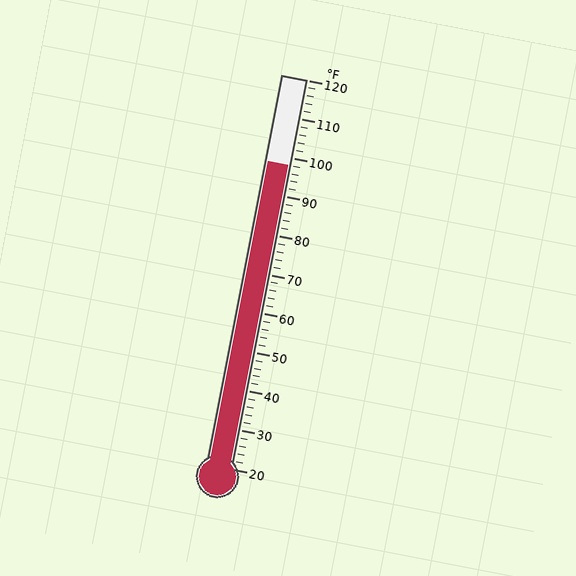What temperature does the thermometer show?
The thermometer shows approximately 98°F.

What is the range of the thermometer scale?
The thermometer scale ranges from 20°F to 120°F.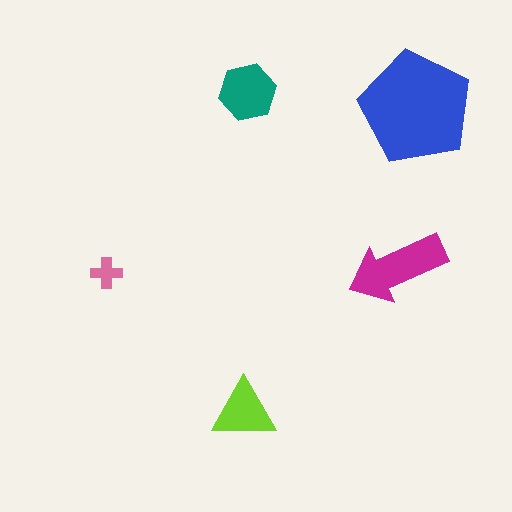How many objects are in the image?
There are 5 objects in the image.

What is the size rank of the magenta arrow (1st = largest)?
2nd.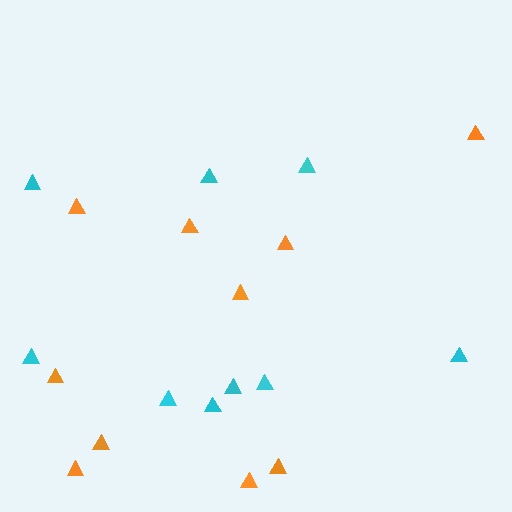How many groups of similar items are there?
There are 2 groups: one group of cyan triangles (9) and one group of orange triangles (10).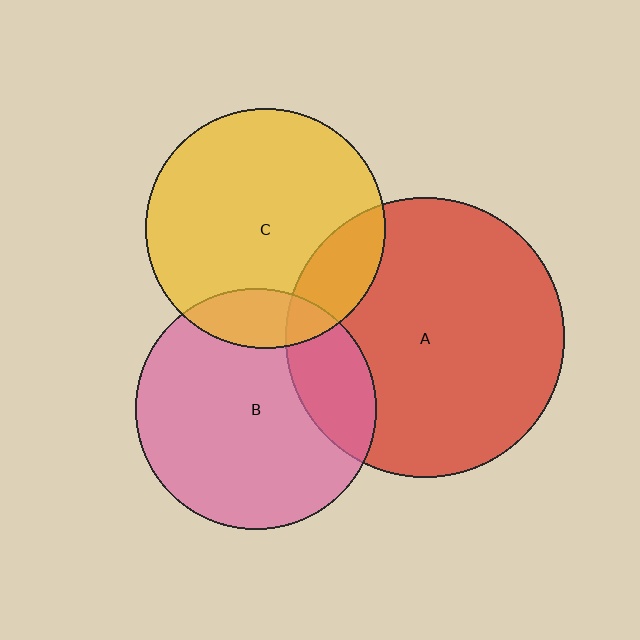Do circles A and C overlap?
Yes.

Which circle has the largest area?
Circle A (red).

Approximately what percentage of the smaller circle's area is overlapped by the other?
Approximately 15%.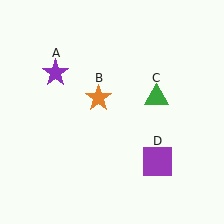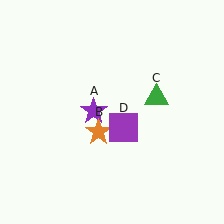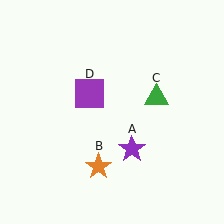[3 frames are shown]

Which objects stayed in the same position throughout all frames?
Green triangle (object C) remained stationary.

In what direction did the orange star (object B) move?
The orange star (object B) moved down.